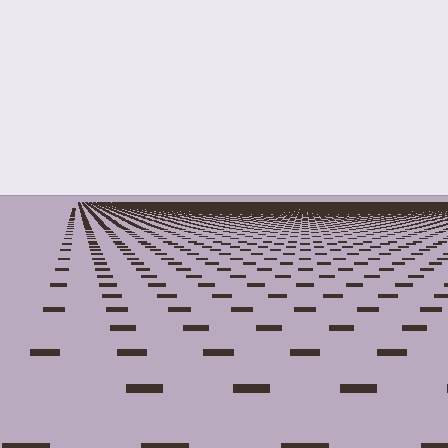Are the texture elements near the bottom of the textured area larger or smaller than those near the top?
Larger. Near the bottom, elements are closer to the viewer and appear at a bigger on-screen size.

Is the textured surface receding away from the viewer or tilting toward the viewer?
The surface is receding away from the viewer. Texture elements get smaller and denser toward the top.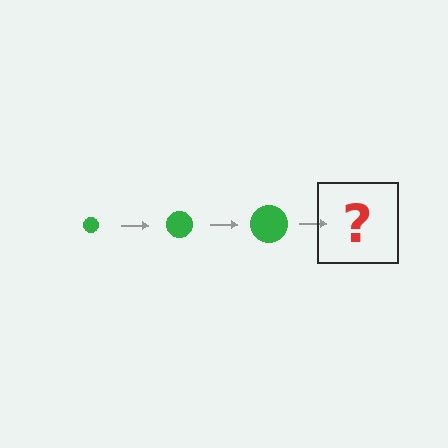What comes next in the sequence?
The next element should be a green circle, larger than the previous one.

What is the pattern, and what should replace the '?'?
The pattern is that the circle gets progressively larger each step. The '?' should be a green circle, larger than the previous one.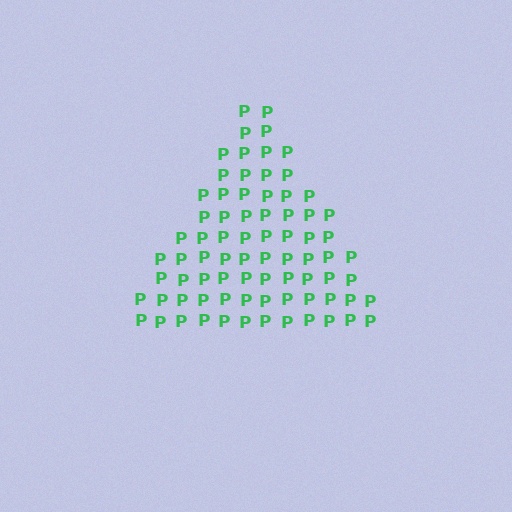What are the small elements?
The small elements are letter P's.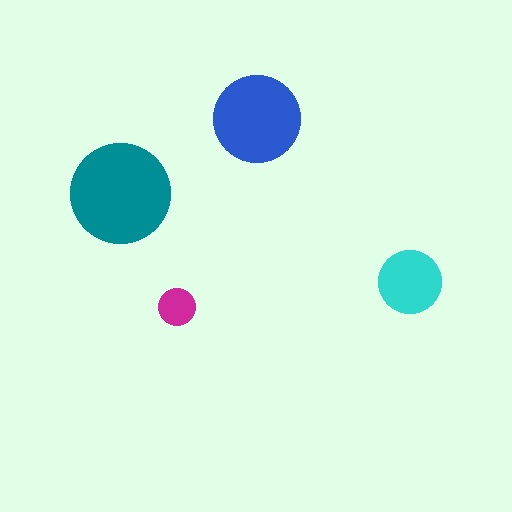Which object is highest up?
The blue circle is topmost.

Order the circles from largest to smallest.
the teal one, the blue one, the cyan one, the magenta one.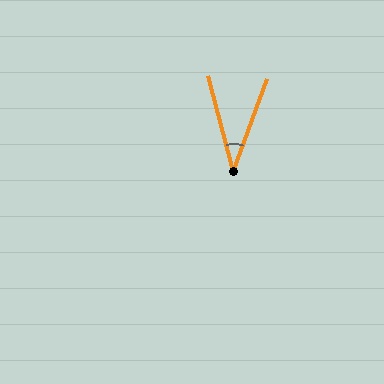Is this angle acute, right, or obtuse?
It is acute.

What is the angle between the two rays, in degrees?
Approximately 35 degrees.